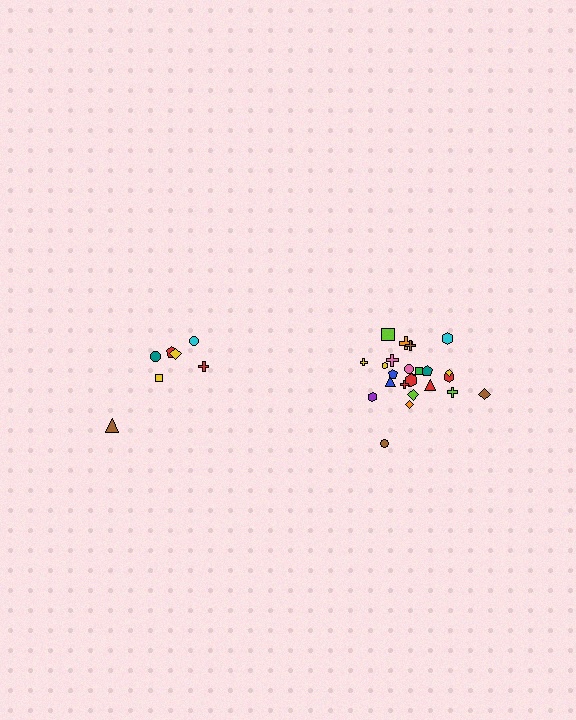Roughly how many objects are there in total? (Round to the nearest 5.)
Roughly 30 objects in total.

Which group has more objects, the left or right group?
The right group.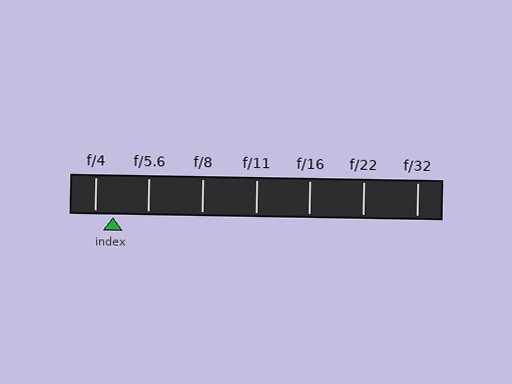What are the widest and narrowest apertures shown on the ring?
The widest aperture shown is f/4 and the narrowest is f/32.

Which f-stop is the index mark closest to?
The index mark is closest to f/4.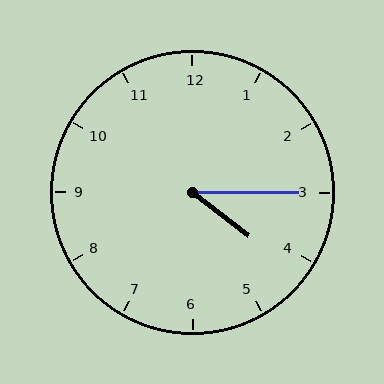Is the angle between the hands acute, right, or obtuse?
It is acute.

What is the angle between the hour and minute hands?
Approximately 38 degrees.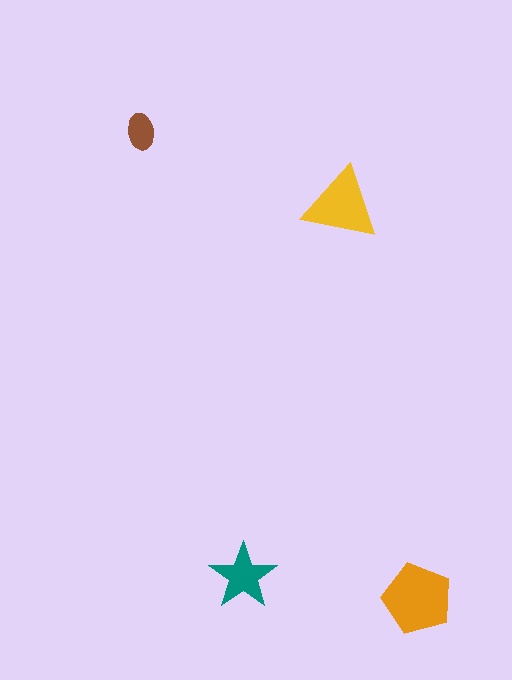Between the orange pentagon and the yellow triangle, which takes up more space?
The orange pentagon.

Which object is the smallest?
The brown ellipse.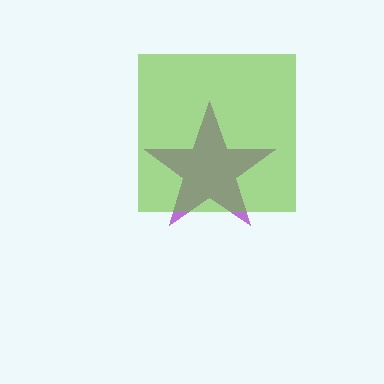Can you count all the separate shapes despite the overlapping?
Yes, there are 2 separate shapes.